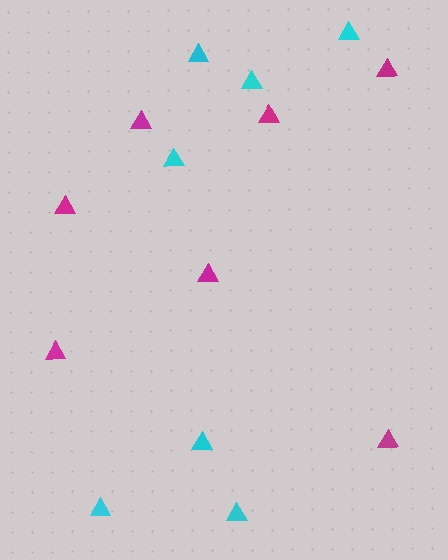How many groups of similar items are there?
There are 2 groups: one group of magenta triangles (7) and one group of cyan triangles (7).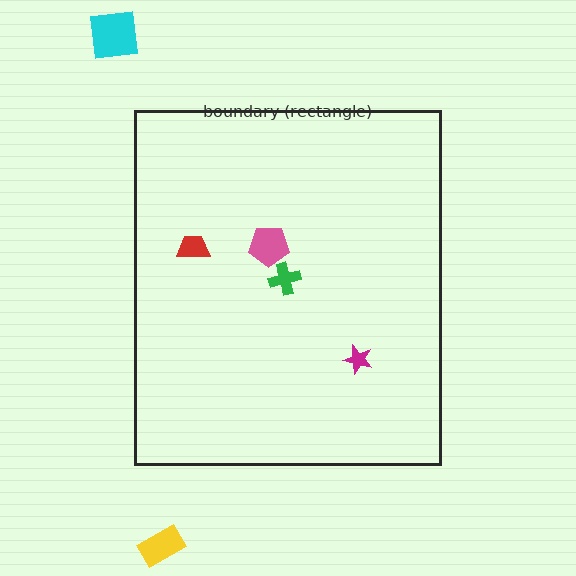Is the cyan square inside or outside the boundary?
Outside.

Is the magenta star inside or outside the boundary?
Inside.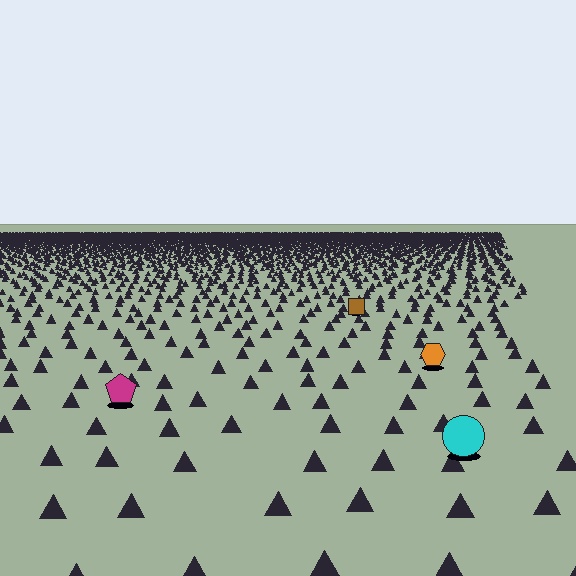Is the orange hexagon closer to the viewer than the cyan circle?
No. The cyan circle is closer — you can tell from the texture gradient: the ground texture is coarser near it.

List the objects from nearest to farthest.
From nearest to farthest: the cyan circle, the magenta pentagon, the orange hexagon, the brown square.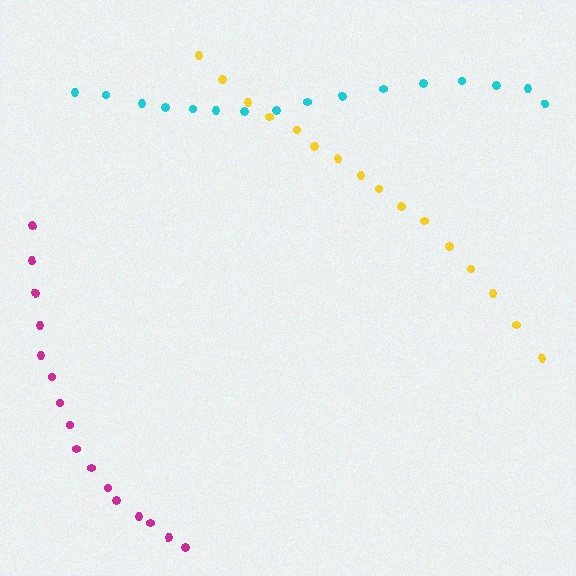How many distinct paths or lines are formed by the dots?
There are 3 distinct paths.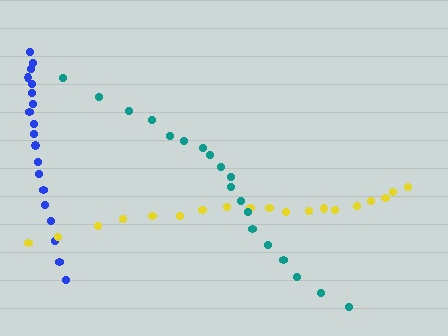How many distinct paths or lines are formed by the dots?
There are 3 distinct paths.